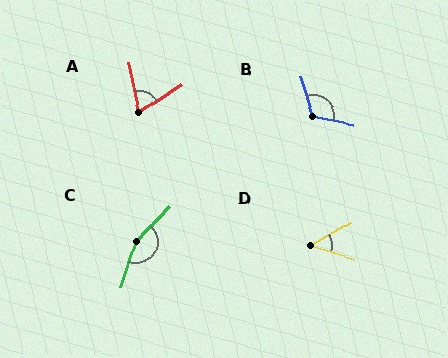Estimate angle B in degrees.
Approximately 118 degrees.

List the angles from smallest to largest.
D (46°), A (67°), B (118°), C (154°).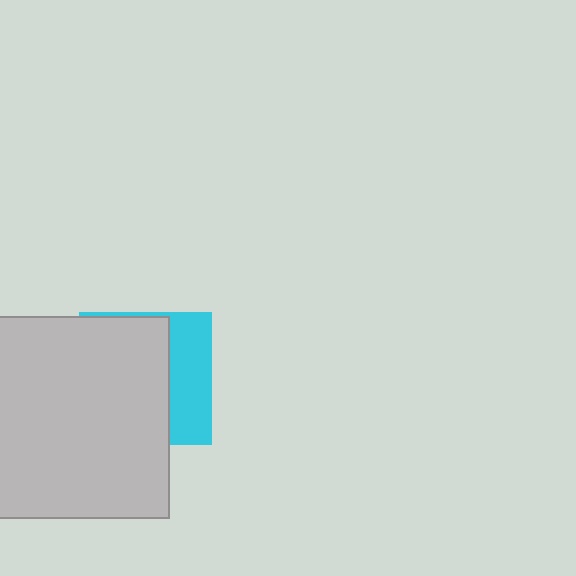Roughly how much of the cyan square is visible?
A small part of it is visible (roughly 34%).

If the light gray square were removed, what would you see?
You would see the complete cyan square.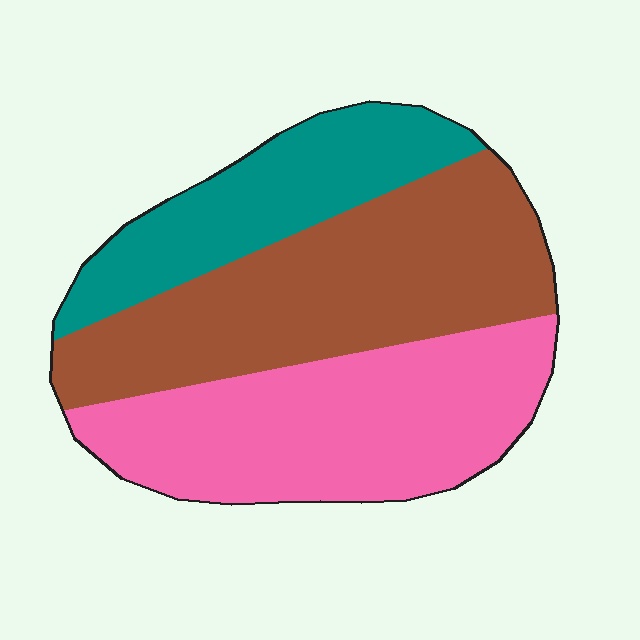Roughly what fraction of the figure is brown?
Brown takes up between a third and a half of the figure.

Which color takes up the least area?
Teal, at roughly 25%.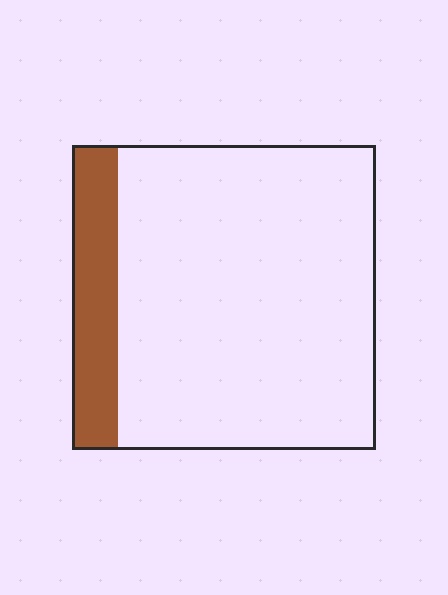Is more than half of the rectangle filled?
No.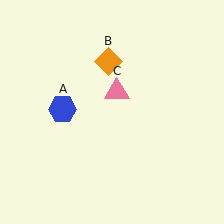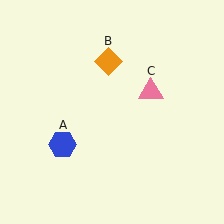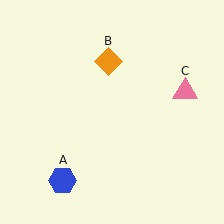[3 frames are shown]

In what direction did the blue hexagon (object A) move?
The blue hexagon (object A) moved down.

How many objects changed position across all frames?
2 objects changed position: blue hexagon (object A), pink triangle (object C).